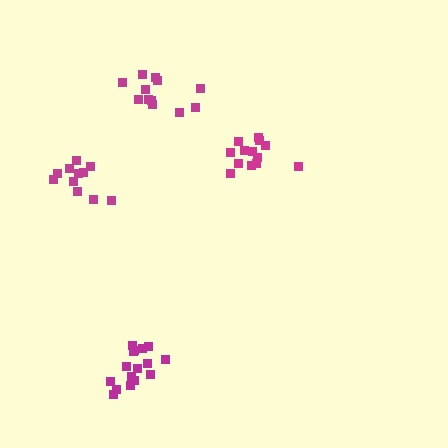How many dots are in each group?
Group 1: 16 dots, Group 2: 13 dots, Group 3: 11 dots, Group 4: 12 dots (52 total).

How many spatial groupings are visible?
There are 4 spatial groupings.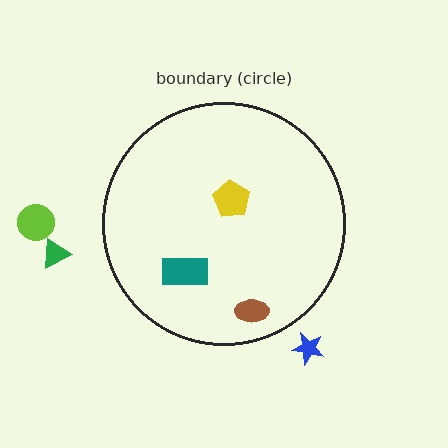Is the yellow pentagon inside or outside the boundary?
Inside.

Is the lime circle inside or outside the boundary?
Outside.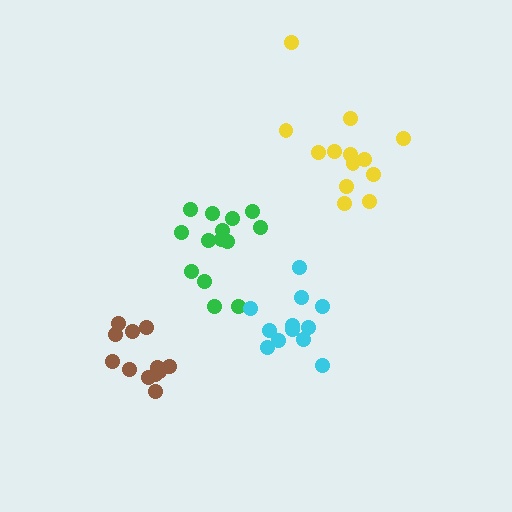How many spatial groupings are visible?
There are 4 spatial groupings.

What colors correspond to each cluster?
The clusters are colored: green, cyan, yellow, brown.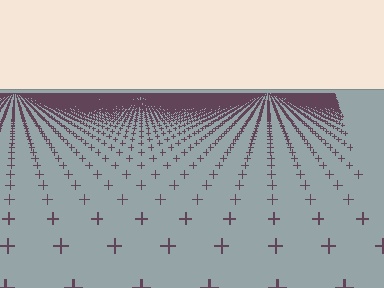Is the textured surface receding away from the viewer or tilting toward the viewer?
The surface is receding away from the viewer. Texture elements get smaller and denser toward the top.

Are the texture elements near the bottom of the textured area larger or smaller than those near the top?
Larger. Near the bottom, elements are closer to the viewer and appear at a bigger on-screen size.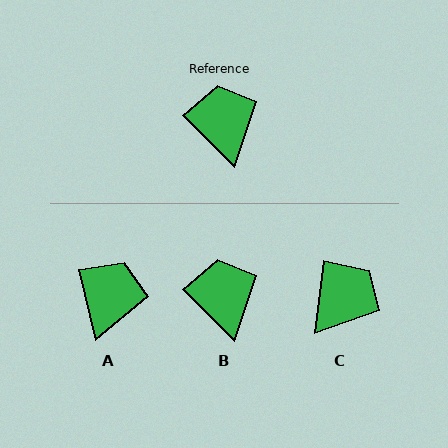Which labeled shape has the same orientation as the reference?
B.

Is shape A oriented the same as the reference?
No, it is off by about 32 degrees.